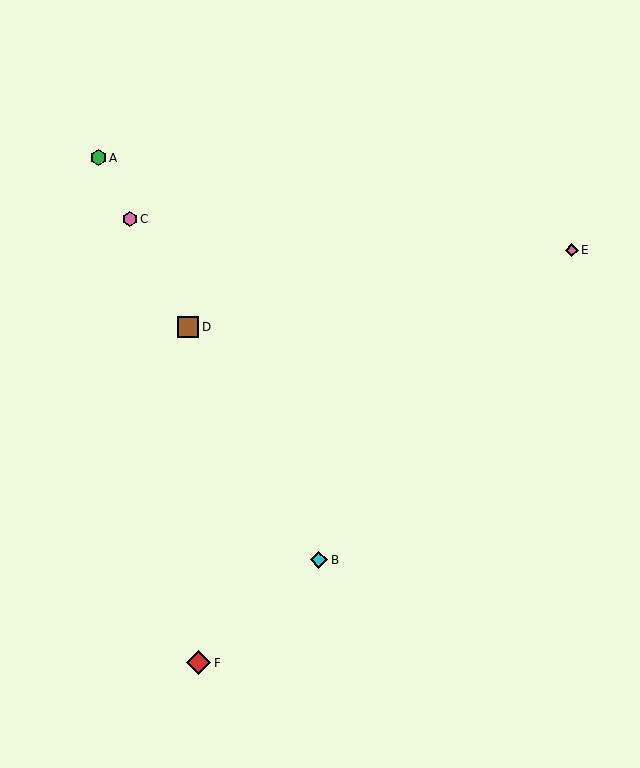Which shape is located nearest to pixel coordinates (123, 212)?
The pink hexagon (labeled C) at (130, 219) is nearest to that location.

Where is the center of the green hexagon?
The center of the green hexagon is at (98, 158).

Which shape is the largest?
The red diamond (labeled F) is the largest.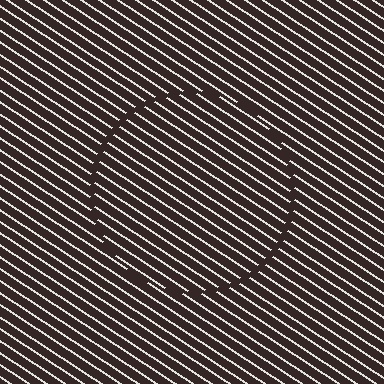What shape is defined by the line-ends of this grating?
An illusory circle. The interior of the shape contains the same grating, shifted by half a period — the contour is defined by the phase discontinuity where line-ends from the inner and outer gratings abut.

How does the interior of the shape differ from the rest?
The interior of the shape contains the same grating, shifted by half a period — the contour is defined by the phase discontinuity where line-ends from the inner and outer gratings abut.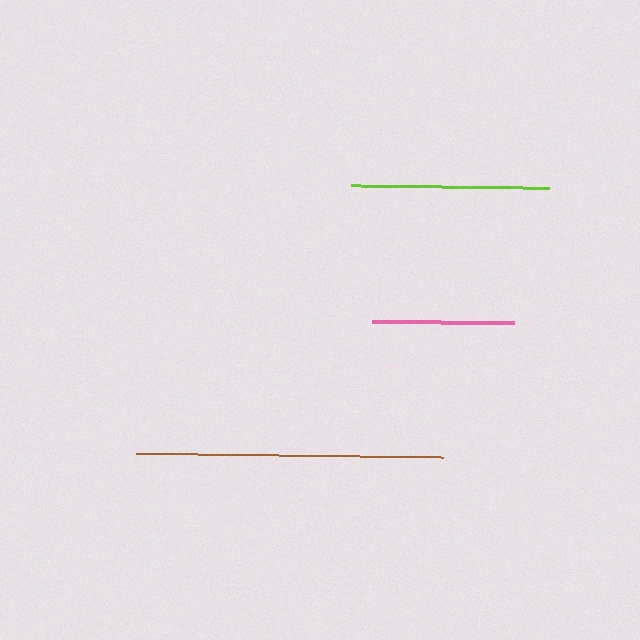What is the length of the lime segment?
The lime segment is approximately 198 pixels long.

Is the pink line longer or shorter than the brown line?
The brown line is longer than the pink line.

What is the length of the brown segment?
The brown segment is approximately 306 pixels long.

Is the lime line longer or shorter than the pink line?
The lime line is longer than the pink line.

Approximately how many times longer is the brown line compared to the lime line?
The brown line is approximately 1.5 times the length of the lime line.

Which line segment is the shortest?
The pink line is the shortest at approximately 142 pixels.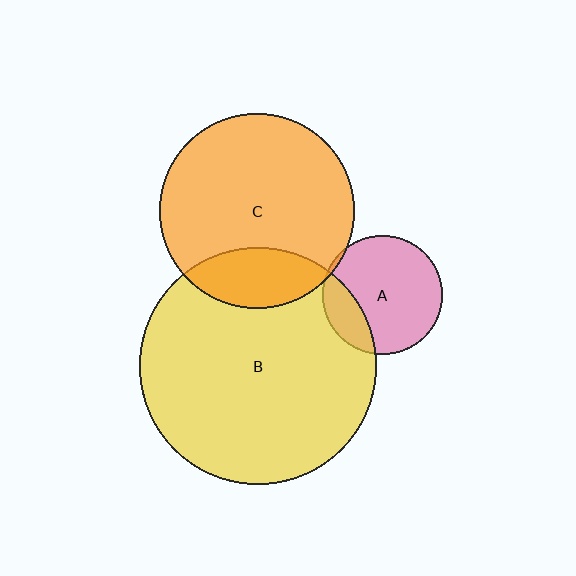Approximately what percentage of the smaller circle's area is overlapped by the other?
Approximately 20%.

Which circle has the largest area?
Circle B (yellow).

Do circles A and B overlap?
Yes.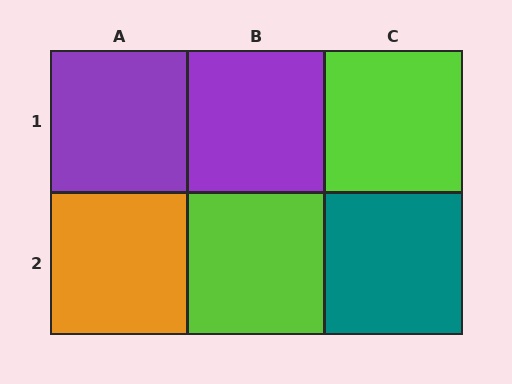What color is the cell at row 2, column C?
Teal.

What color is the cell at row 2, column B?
Lime.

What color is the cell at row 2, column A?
Orange.